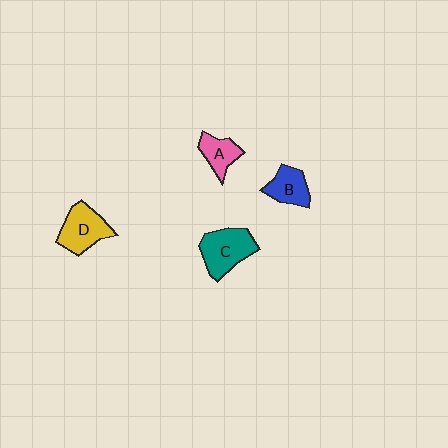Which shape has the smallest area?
Shape A (pink).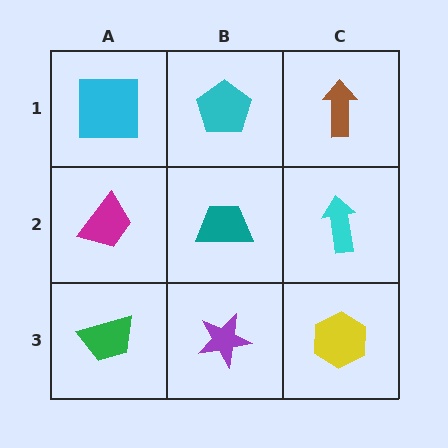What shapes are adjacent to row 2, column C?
A brown arrow (row 1, column C), a yellow hexagon (row 3, column C), a teal trapezoid (row 2, column B).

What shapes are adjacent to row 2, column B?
A cyan pentagon (row 1, column B), a purple star (row 3, column B), a magenta trapezoid (row 2, column A), a cyan arrow (row 2, column C).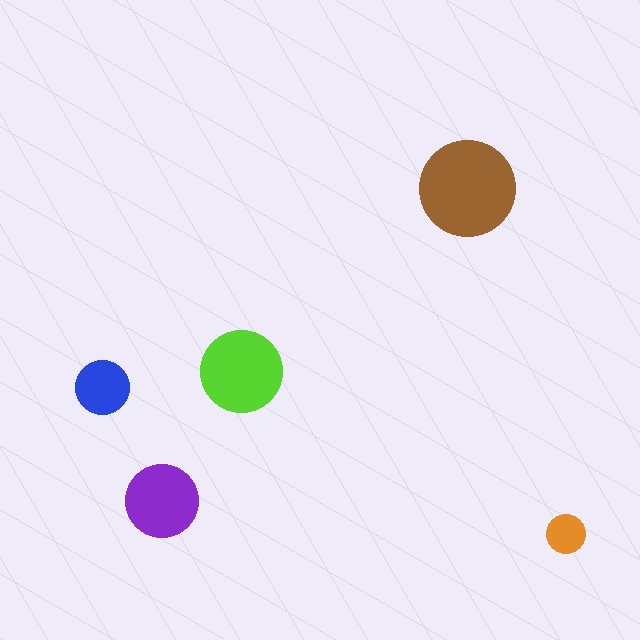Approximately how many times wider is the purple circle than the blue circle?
About 1.5 times wider.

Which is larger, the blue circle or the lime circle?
The lime one.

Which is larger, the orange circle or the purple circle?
The purple one.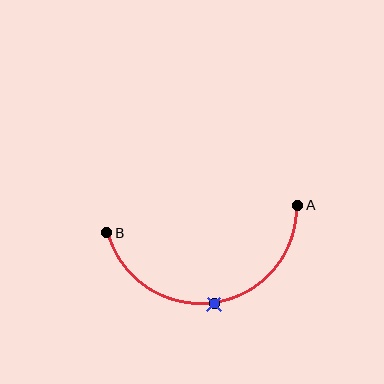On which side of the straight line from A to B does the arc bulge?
The arc bulges below the straight line connecting A and B.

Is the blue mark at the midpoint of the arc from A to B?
Yes. The blue mark lies on the arc at equal arc-length from both A and B — it is the arc midpoint.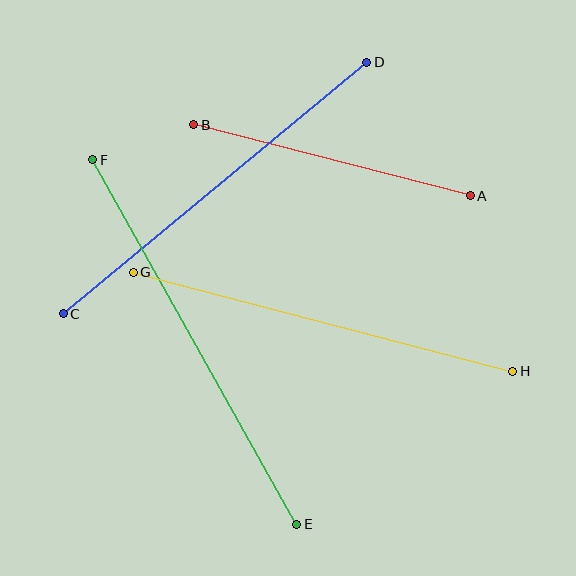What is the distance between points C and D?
The distance is approximately 394 pixels.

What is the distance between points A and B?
The distance is approximately 285 pixels.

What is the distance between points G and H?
The distance is approximately 392 pixels.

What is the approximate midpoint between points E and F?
The midpoint is at approximately (195, 342) pixels.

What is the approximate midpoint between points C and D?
The midpoint is at approximately (215, 188) pixels.